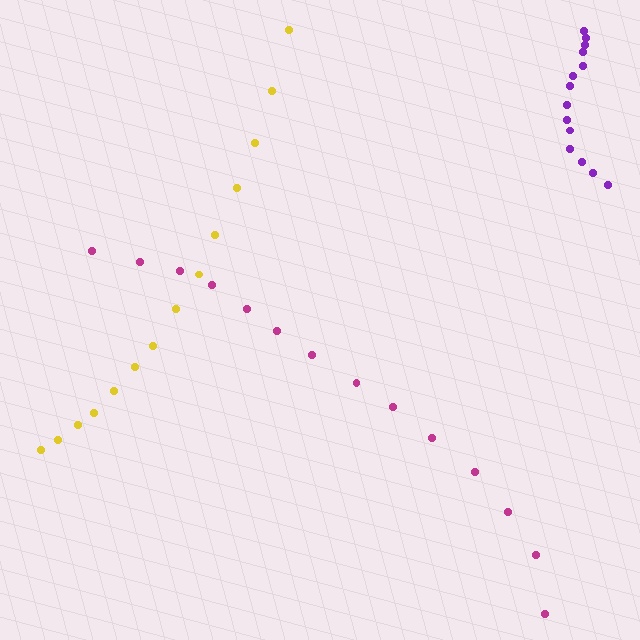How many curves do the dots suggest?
There are 3 distinct paths.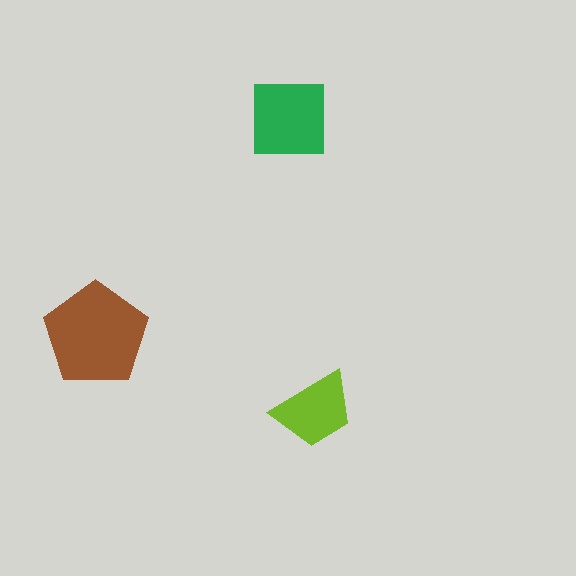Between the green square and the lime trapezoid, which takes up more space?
The green square.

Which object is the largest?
The brown pentagon.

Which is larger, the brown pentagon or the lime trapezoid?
The brown pentagon.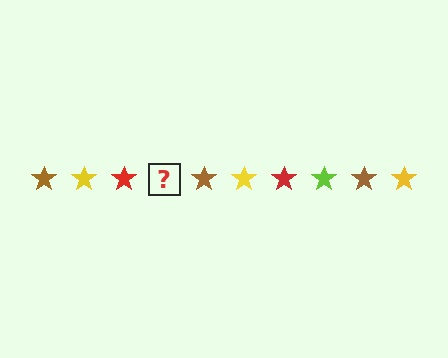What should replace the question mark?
The question mark should be replaced with a lime star.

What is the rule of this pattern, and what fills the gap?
The rule is that the pattern cycles through brown, yellow, red, lime stars. The gap should be filled with a lime star.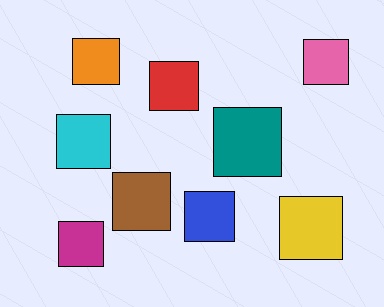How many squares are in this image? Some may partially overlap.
There are 9 squares.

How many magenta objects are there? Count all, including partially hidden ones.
There is 1 magenta object.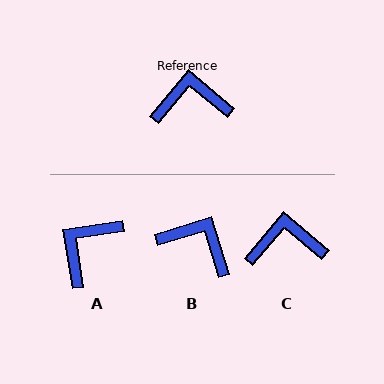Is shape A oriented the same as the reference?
No, it is off by about 49 degrees.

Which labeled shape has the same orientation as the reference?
C.